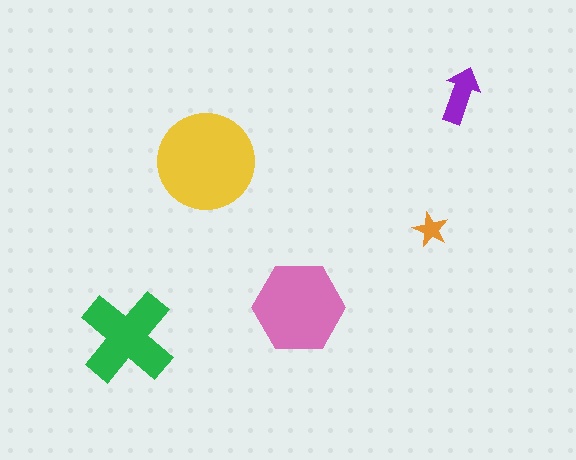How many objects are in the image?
There are 5 objects in the image.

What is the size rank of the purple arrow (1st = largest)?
4th.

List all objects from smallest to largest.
The orange star, the purple arrow, the green cross, the pink hexagon, the yellow circle.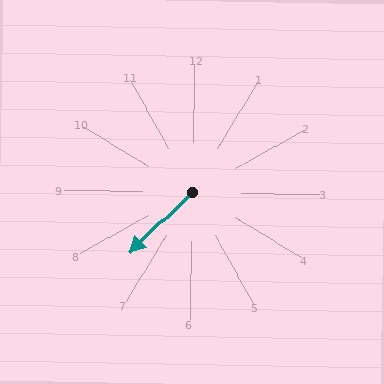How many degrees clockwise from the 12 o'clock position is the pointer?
Approximately 225 degrees.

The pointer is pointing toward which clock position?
Roughly 7 o'clock.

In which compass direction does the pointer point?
Southwest.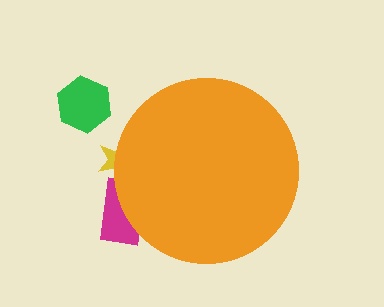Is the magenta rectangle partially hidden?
Yes, the magenta rectangle is partially hidden behind the orange circle.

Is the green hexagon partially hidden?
No, the green hexagon is fully visible.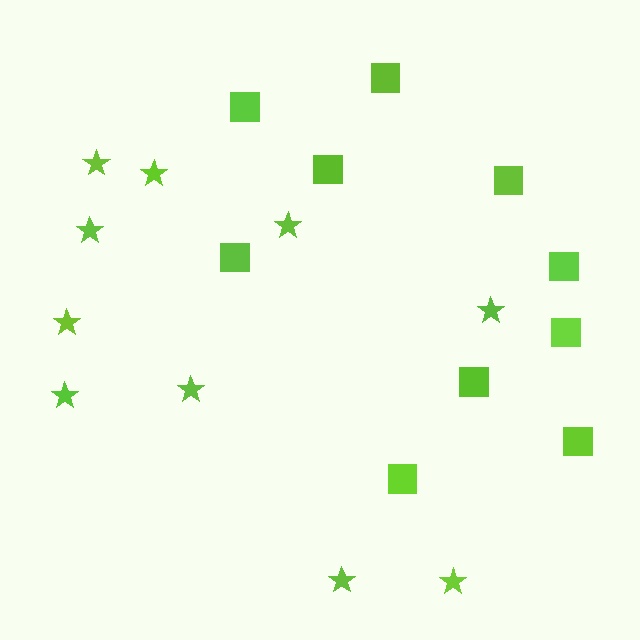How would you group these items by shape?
There are 2 groups: one group of stars (10) and one group of squares (10).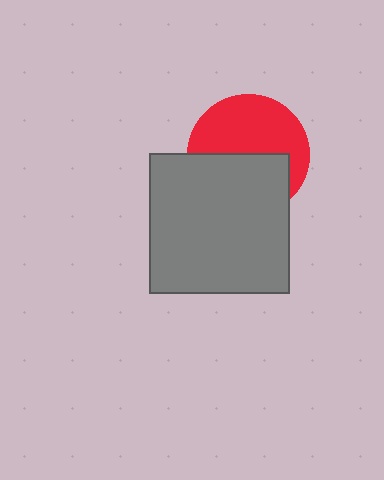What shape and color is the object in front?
The object in front is a gray square.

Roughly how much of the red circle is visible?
About half of it is visible (roughly 54%).